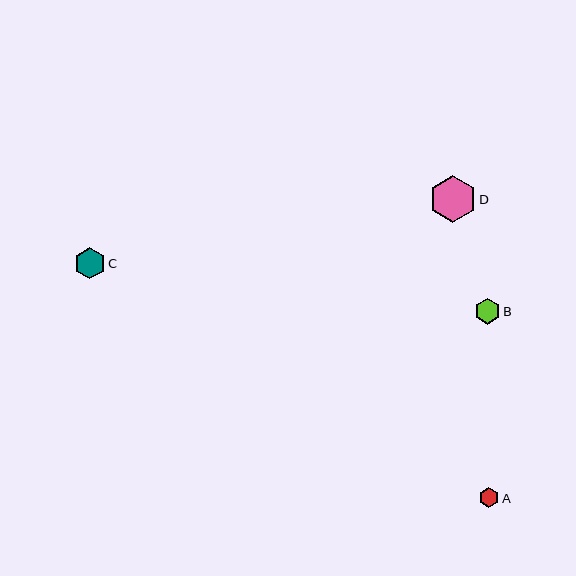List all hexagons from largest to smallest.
From largest to smallest: D, C, B, A.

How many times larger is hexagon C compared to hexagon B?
Hexagon C is approximately 1.2 times the size of hexagon B.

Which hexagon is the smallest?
Hexagon A is the smallest with a size of approximately 20 pixels.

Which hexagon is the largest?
Hexagon D is the largest with a size of approximately 47 pixels.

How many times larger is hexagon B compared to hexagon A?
Hexagon B is approximately 1.3 times the size of hexagon A.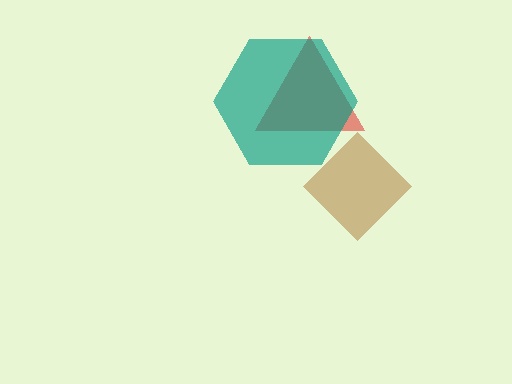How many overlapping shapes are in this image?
There are 3 overlapping shapes in the image.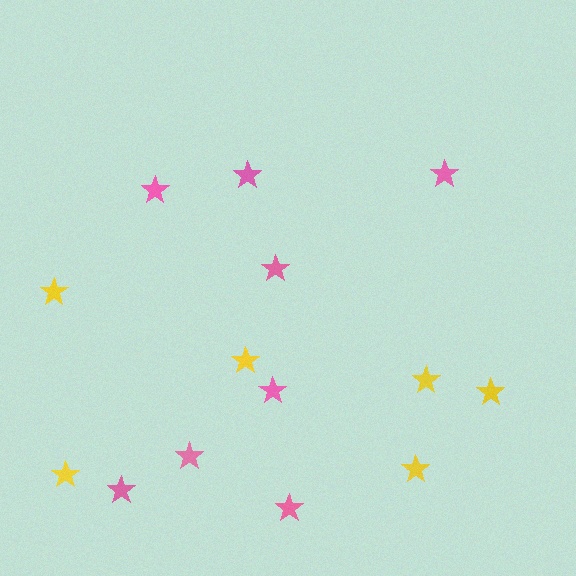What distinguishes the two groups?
There are 2 groups: one group of yellow stars (6) and one group of pink stars (8).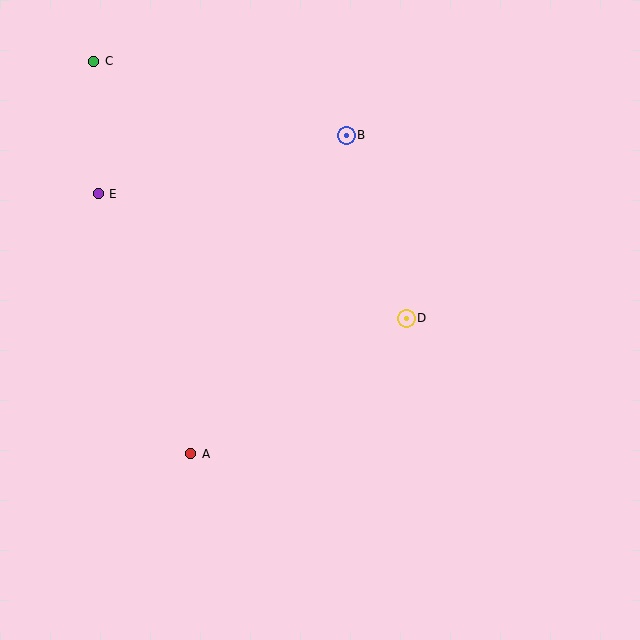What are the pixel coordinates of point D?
Point D is at (406, 318).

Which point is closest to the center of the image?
Point D at (406, 318) is closest to the center.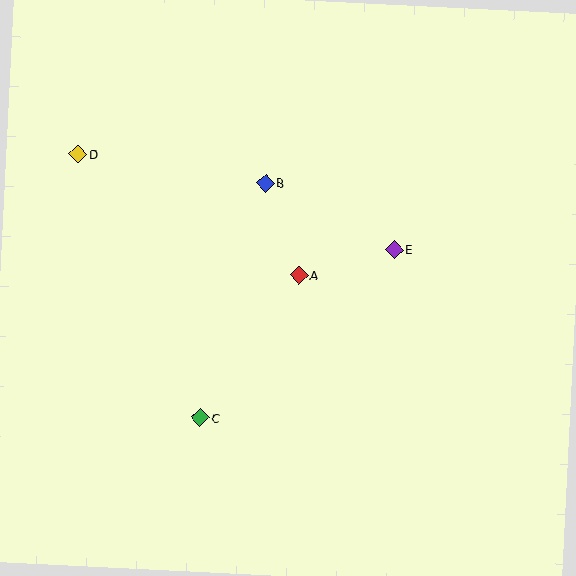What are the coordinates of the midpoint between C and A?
The midpoint between C and A is at (250, 346).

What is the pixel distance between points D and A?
The distance between D and A is 252 pixels.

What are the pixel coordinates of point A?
Point A is at (299, 275).